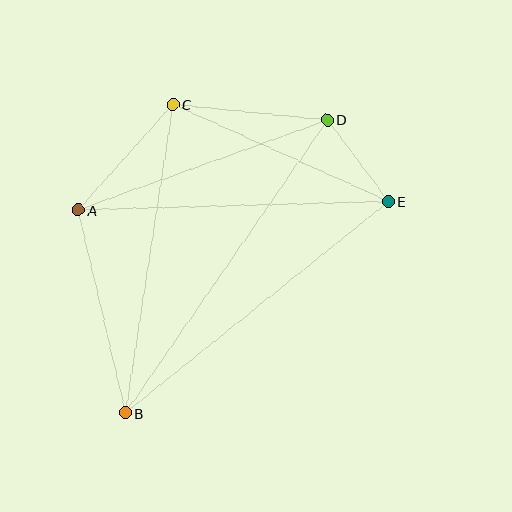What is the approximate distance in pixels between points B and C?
The distance between B and C is approximately 312 pixels.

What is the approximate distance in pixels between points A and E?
The distance between A and E is approximately 310 pixels.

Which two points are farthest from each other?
Points B and D are farthest from each other.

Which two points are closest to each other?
Points D and E are closest to each other.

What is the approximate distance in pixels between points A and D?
The distance between A and D is approximately 265 pixels.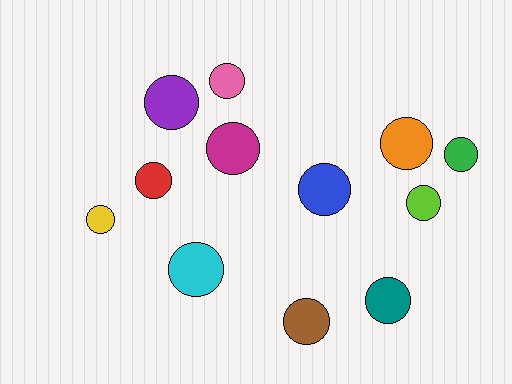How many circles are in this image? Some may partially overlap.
There are 12 circles.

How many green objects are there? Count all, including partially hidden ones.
There is 1 green object.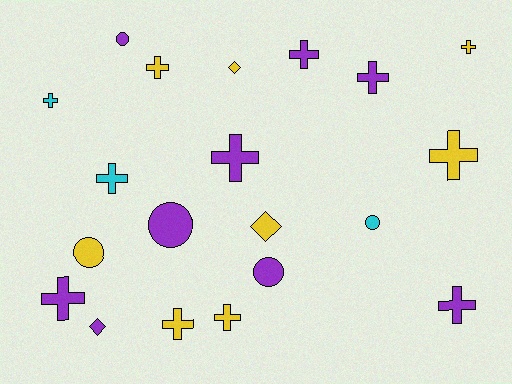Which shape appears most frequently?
Cross, with 12 objects.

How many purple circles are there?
There are 3 purple circles.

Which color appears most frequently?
Purple, with 9 objects.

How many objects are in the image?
There are 20 objects.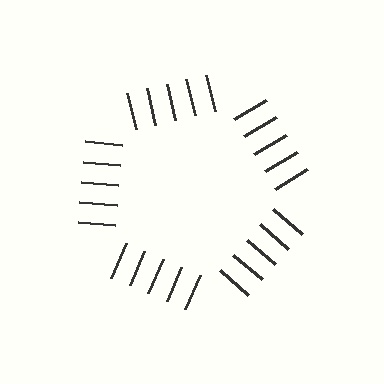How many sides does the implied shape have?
5 sides — the line-ends trace a pentagon.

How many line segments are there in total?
25 — 5 along each of the 5 edges.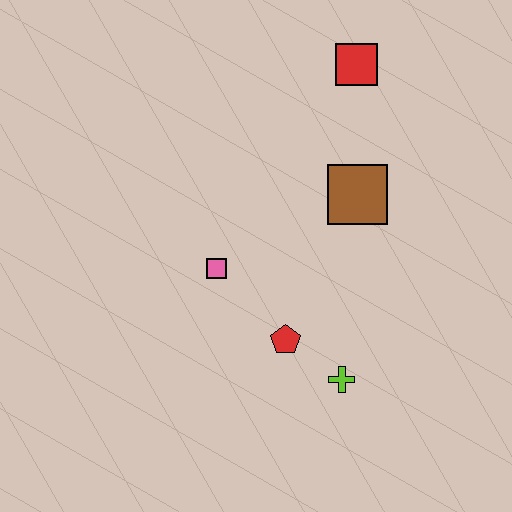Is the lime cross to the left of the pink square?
No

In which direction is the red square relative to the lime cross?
The red square is above the lime cross.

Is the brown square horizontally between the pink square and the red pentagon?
No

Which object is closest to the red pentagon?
The lime cross is closest to the red pentagon.